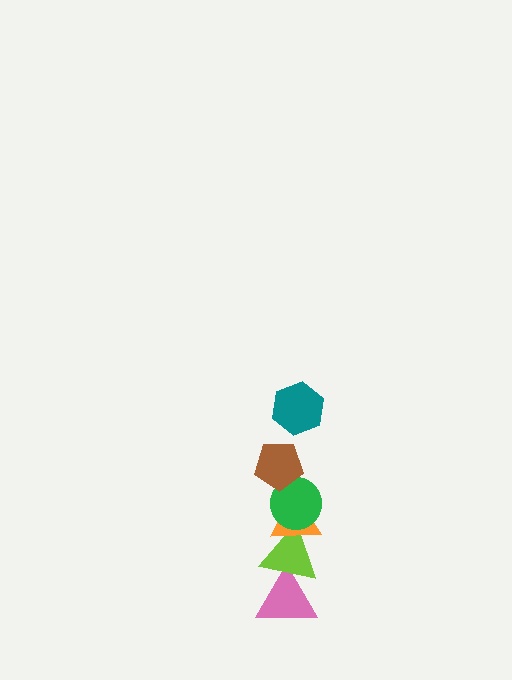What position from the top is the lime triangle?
The lime triangle is 5th from the top.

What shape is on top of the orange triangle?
The green circle is on top of the orange triangle.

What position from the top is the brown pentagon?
The brown pentagon is 2nd from the top.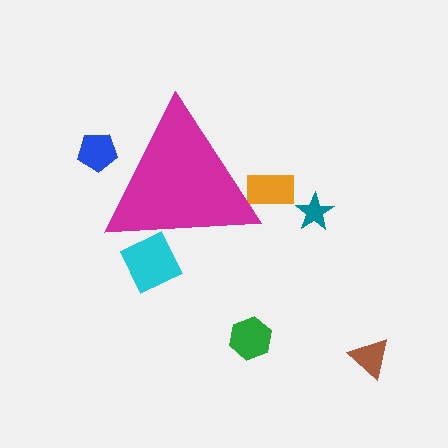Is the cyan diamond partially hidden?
Yes, the cyan diamond is partially hidden behind the magenta triangle.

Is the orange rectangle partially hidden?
Yes, the orange rectangle is partially hidden behind the magenta triangle.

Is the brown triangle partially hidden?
No, the brown triangle is fully visible.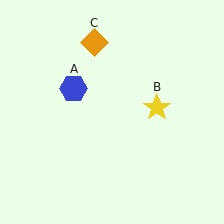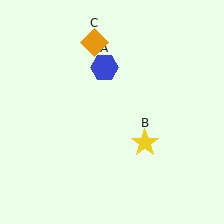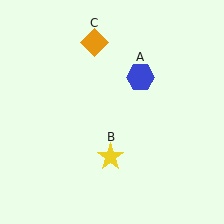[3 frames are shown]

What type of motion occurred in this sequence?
The blue hexagon (object A), yellow star (object B) rotated clockwise around the center of the scene.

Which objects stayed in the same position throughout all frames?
Orange diamond (object C) remained stationary.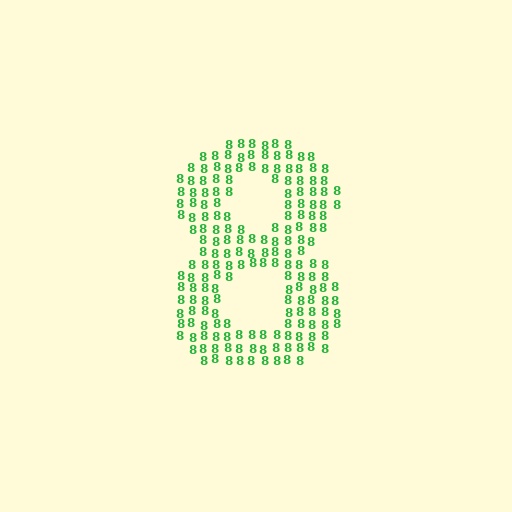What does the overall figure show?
The overall figure shows the digit 8.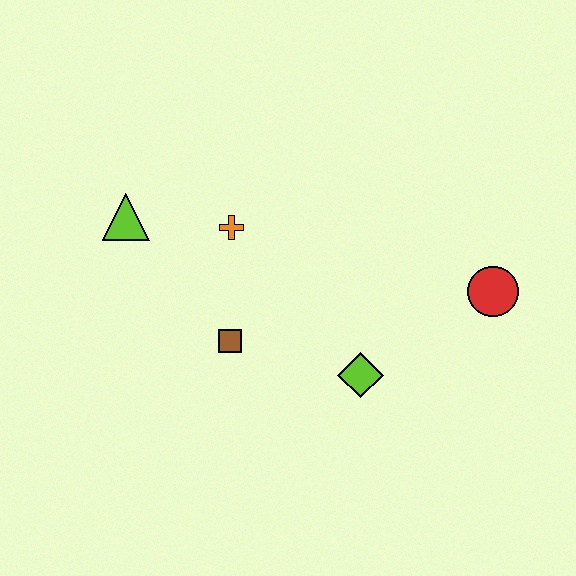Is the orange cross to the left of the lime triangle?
No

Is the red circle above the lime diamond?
Yes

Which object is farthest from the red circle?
The lime triangle is farthest from the red circle.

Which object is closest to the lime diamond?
The brown square is closest to the lime diamond.